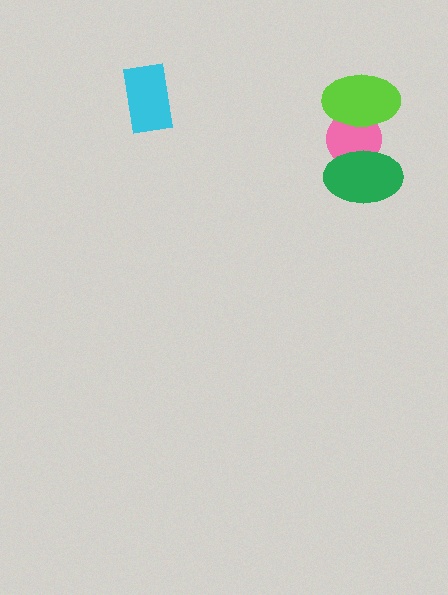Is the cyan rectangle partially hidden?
No, no other shape covers it.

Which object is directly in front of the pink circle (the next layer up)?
The green ellipse is directly in front of the pink circle.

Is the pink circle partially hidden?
Yes, it is partially covered by another shape.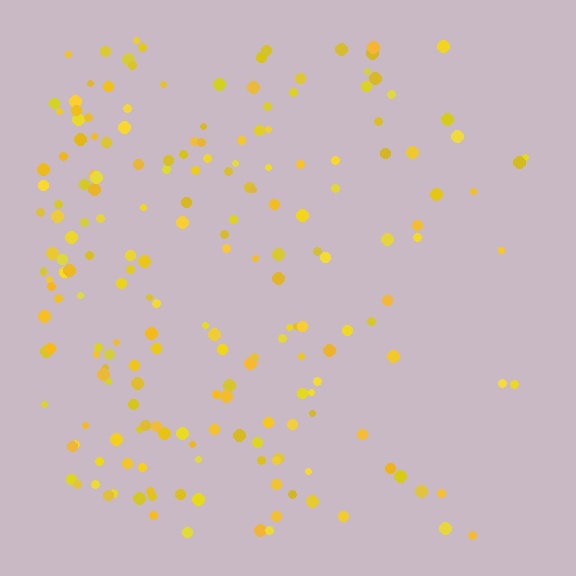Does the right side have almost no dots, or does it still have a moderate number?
Still a moderate number, just noticeably fewer than the left.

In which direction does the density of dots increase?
From right to left, with the left side densest.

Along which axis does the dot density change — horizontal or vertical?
Horizontal.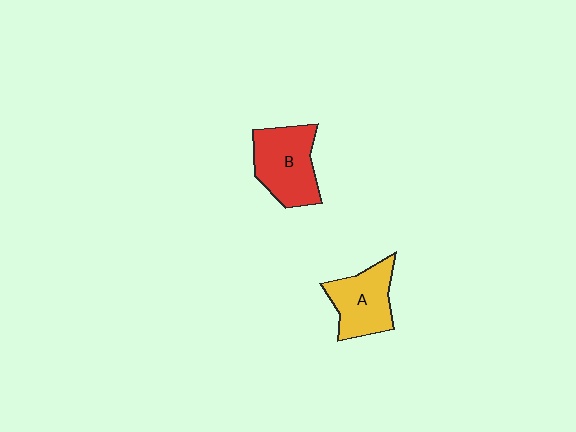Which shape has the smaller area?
Shape A (yellow).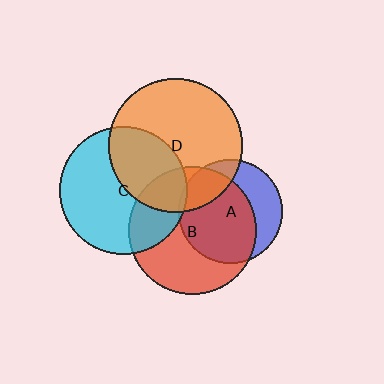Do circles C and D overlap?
Yes.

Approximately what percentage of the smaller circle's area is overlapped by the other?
Approximately 40%.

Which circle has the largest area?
Circle D (orange).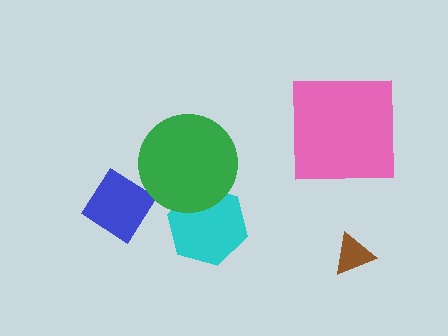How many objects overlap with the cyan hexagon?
1 object overlaps with the cyan hexagon.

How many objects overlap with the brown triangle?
0 objects overlap with the brown triangle.